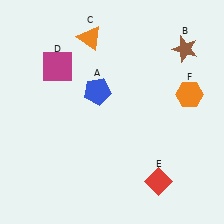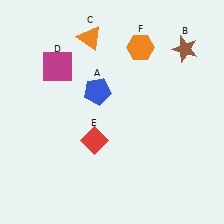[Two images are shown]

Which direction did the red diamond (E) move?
The red diamond (E) moved left.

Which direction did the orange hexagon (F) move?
The orange hexagon (F) moved left.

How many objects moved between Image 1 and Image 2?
2 objects moved between the two images.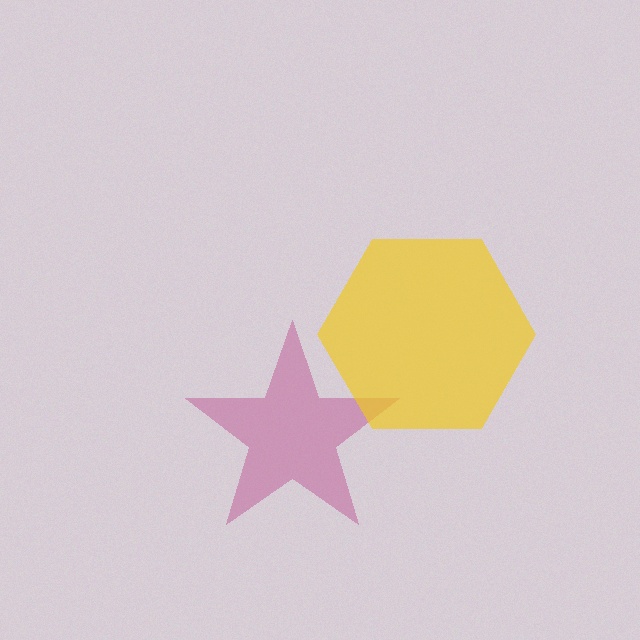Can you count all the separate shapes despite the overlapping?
Yes, there are 2 separate shapes.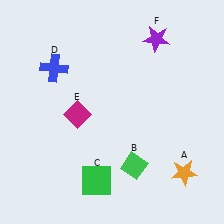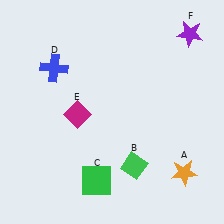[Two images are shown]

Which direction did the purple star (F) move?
The purple star (F) moved right.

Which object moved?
The purple star (F) moved right.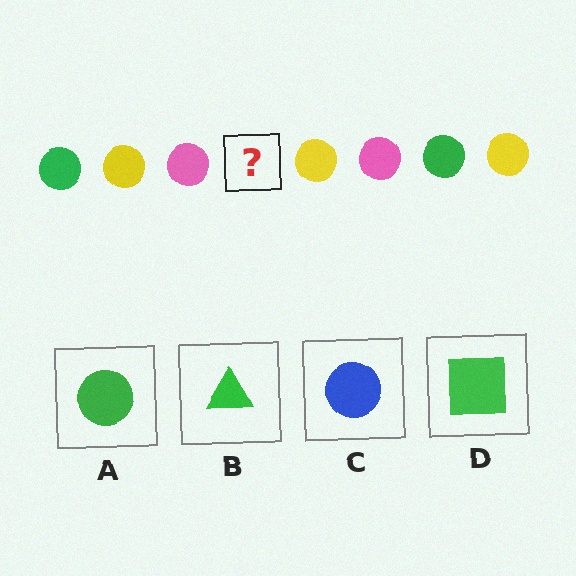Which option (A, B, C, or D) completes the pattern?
A.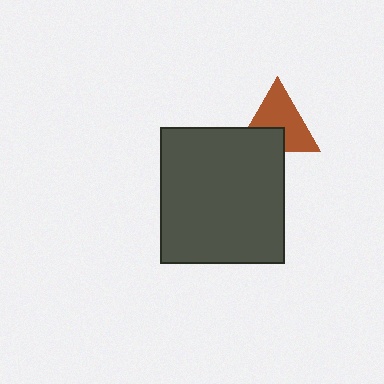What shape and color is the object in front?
The object in front is a dark gray rectangle.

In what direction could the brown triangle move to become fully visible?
The brown triangle could move up. That would shift it out from behind the dark gray rectangle entirely.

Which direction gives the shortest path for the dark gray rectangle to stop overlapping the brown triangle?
Moving down gives the shortest separation.